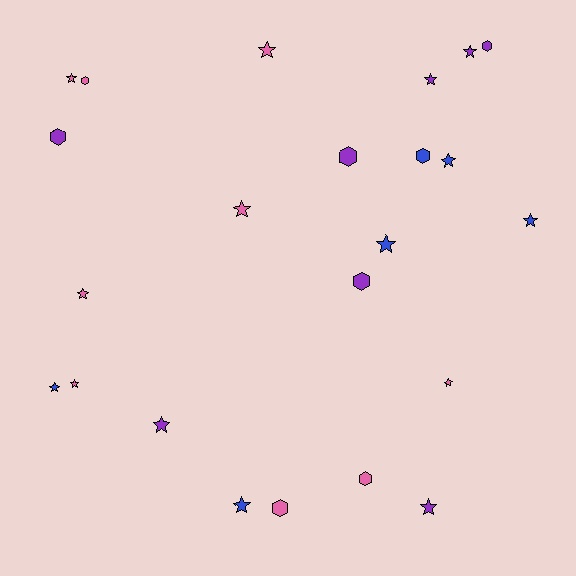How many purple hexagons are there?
There are 4 purple hexagons.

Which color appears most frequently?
Pink, with 9 objects.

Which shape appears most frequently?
Star, with 15 objects.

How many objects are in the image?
There are 23 objects.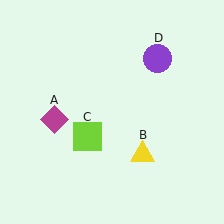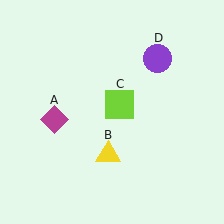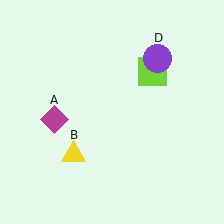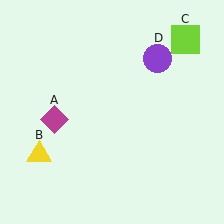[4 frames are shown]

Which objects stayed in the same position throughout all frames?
Magenta diamond (object A) and purple circle (object D) remained stationary.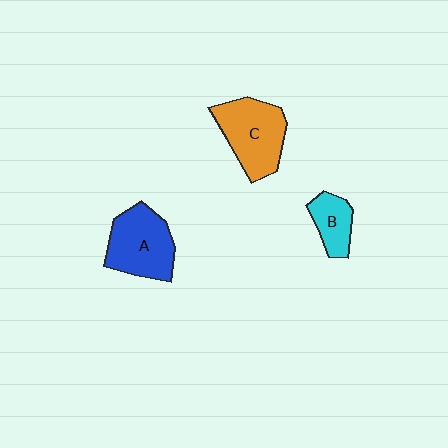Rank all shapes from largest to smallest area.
From largest to smallest: C (orange), A (blue), B (cyan).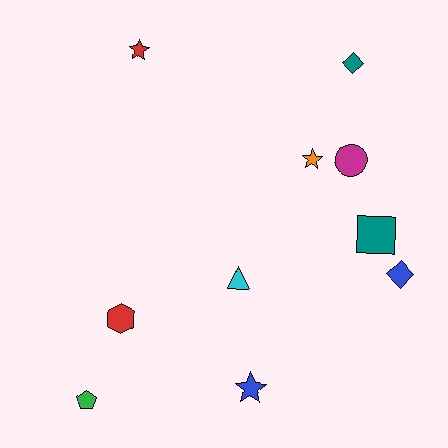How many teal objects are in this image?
There are 2 teal objects.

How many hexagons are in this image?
There is 1 hexagon.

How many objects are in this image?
There are 10 objects.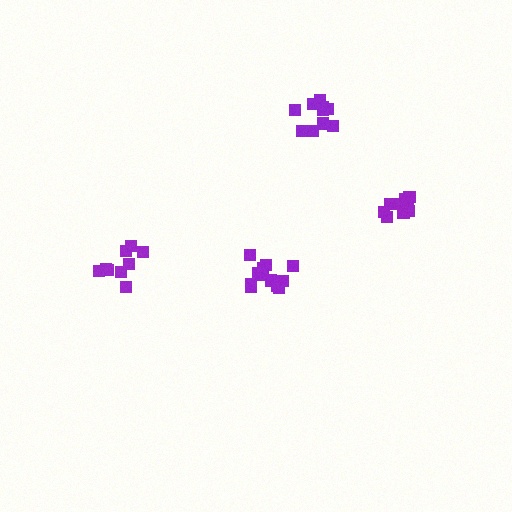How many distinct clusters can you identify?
There are 4 distinct clusters.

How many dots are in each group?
Group 1: 9 dots, Group 2: 10 dots, Group 3: 11 dots, Group 4: 12 dots (42 total).